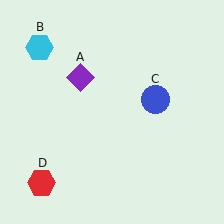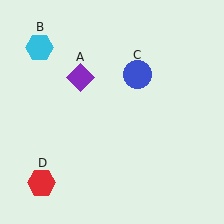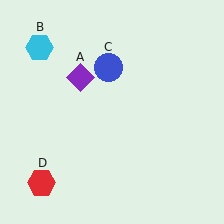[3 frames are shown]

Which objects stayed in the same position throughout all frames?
Purple diamond (object A) and cyan hexagon (object B) and red hexagon (object D) remained stationary.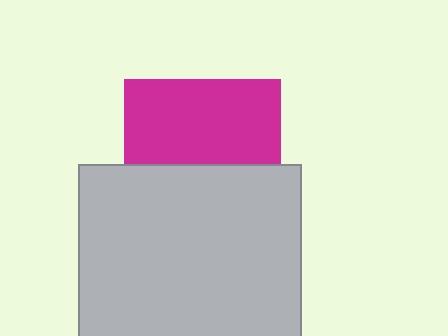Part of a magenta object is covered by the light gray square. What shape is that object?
It is a square.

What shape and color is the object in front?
The object in front is a light gray square.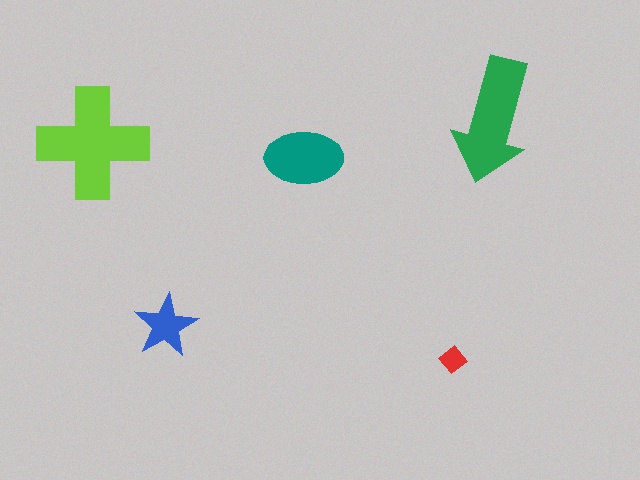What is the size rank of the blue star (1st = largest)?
4th.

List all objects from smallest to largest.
The red diamond, the blue star, the teal ellipse, the green arrow, the lime cross.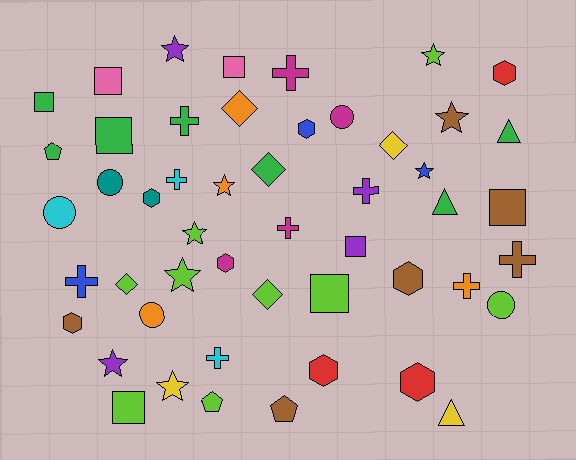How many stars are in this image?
There are 9 stars.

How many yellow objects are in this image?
There are 3 yellow objects.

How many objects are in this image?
There are 50 objects.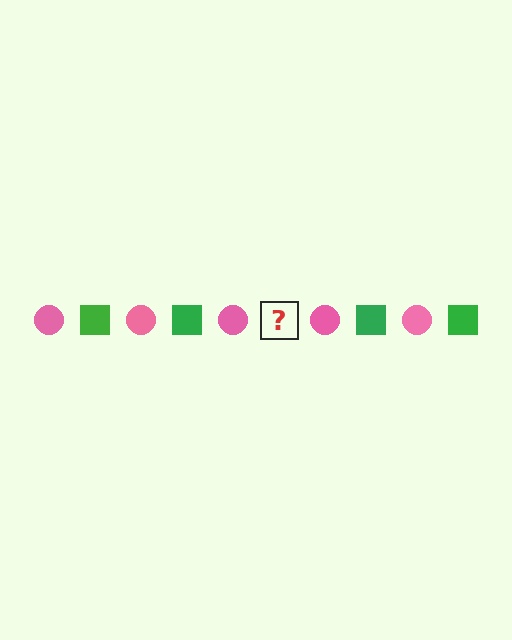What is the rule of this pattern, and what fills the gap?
The rule is that the pattern alternates between pink circle and green square. The gap should be filled with a green square.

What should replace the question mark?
The question mark should be replaced with a green square.